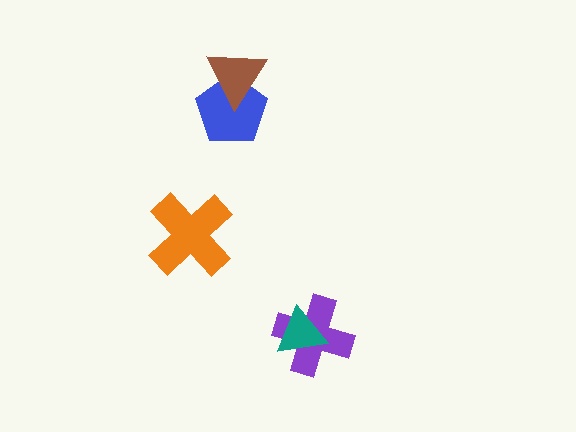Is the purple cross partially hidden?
Yes, it is partially covered by another shape.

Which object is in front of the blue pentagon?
The brown triangle is in front of the blue pentagon.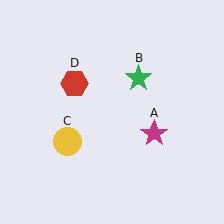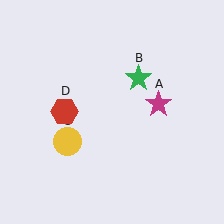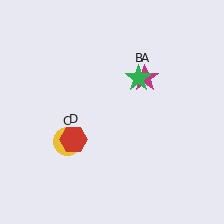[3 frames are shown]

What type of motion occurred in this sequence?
The magenta star (object A), red hexagon (object D) rotated counterclockwise around the center of the scene.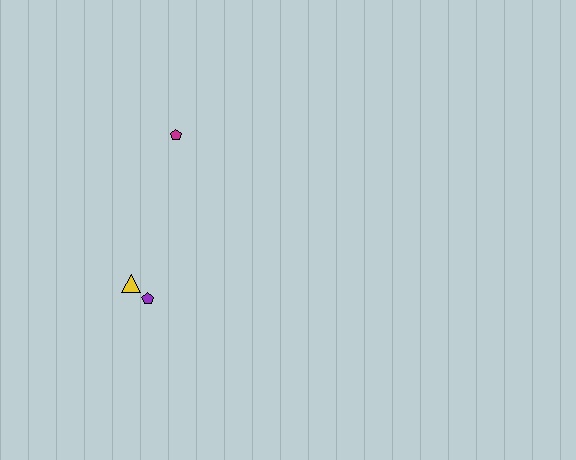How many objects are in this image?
There are 3 objects.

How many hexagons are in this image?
There are no hexagons.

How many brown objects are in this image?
There are no brown objects.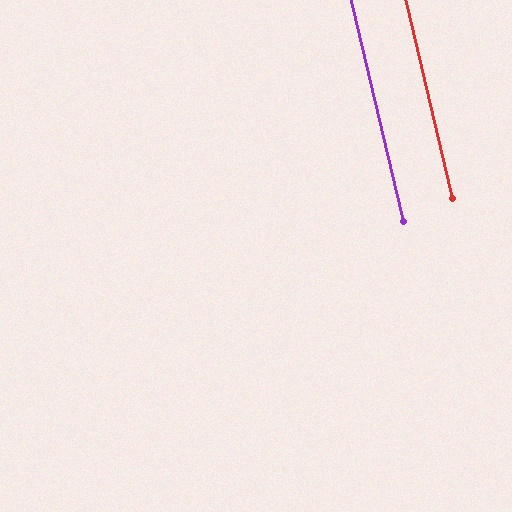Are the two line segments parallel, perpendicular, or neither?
Parallel — their directions differ by only 0.1°.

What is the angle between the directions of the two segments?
Approximately 0 degrees.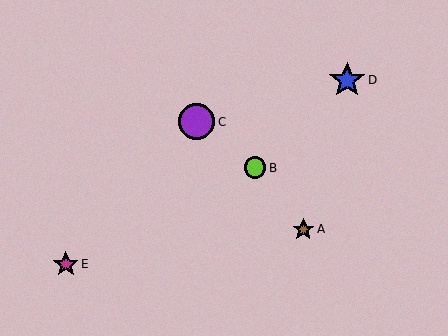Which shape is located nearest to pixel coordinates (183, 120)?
The purple circle (labeled C) at (197, 122) is nearest to that location.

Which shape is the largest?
The blue star (labeled D) is the largest.